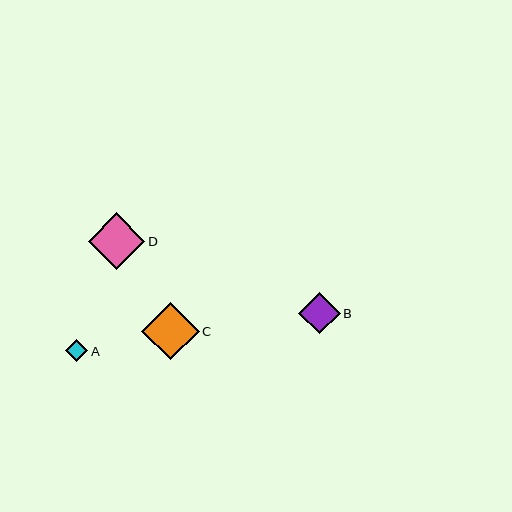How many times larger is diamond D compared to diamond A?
Diamond D is approximately 2.6 times the size of diamond A.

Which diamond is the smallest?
Diamond A is the smallest with a size of approximately 22 pixels.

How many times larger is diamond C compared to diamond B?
Diamond C is approximately 1.4 times the size of diamond B.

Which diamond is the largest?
Diamond C is the largest with a size of approximately 57 pixels.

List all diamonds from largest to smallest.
From largest to smallest: C, D, B, A.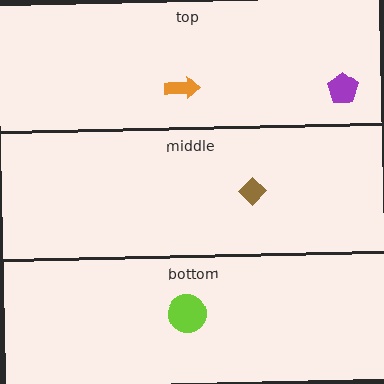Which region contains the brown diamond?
The middle region.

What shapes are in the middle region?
The brown diamond.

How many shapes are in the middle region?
1.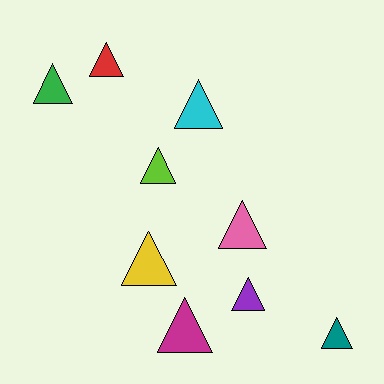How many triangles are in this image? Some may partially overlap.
There are 9 triangles.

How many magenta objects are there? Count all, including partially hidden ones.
There is 1 magenta object.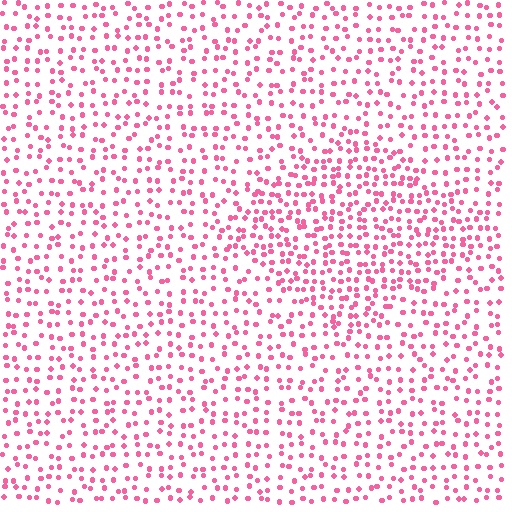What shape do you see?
I see a diamond.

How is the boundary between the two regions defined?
The boundary is defined by a change in element density (approximately 1.6x ratio). All elements are the same color, size, and shape.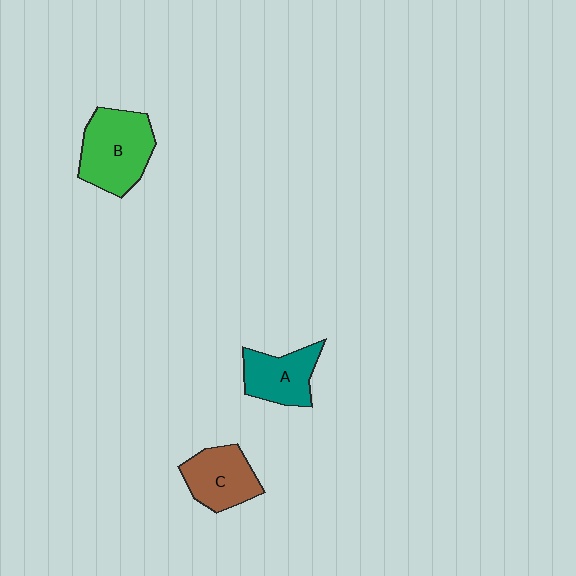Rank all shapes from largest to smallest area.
From largest to smallest: B (green), C (brown), A (teal).